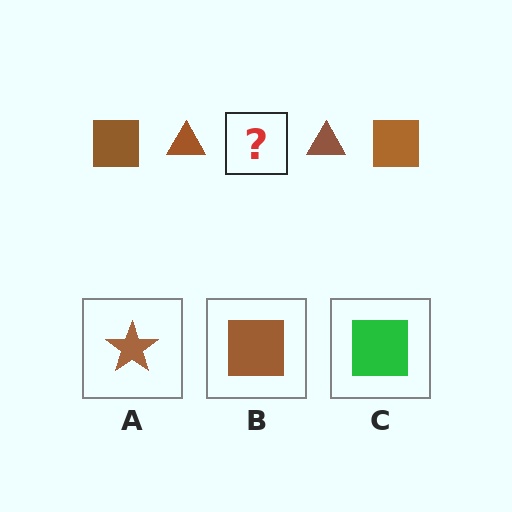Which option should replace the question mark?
Option B.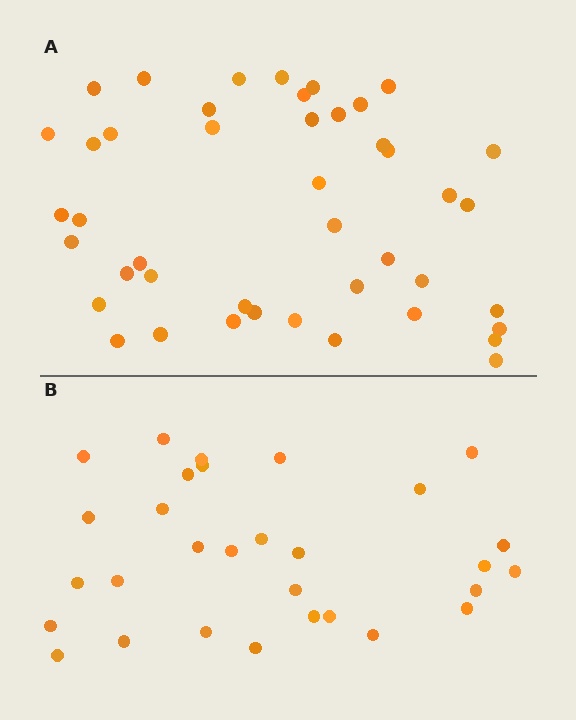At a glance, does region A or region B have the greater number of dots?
Region A (the top region) has more dots.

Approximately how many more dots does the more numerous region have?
Region A has approximately 15 more dots than region B.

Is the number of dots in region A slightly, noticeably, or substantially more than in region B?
Region A has substantially more. The ratio is roughly 1.5 to 1.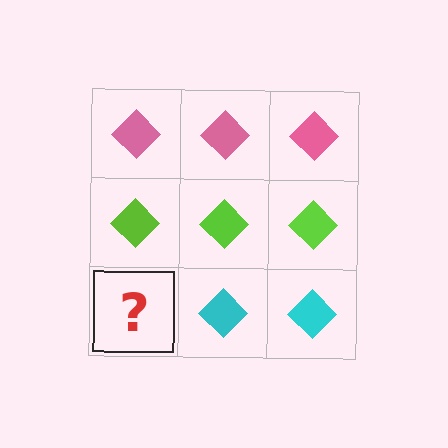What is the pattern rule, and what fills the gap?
The rule is that each row has a consistent color. The gap should be filled with a cyan diamond.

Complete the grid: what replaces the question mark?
The question mark should be replaced with a cyan diamond.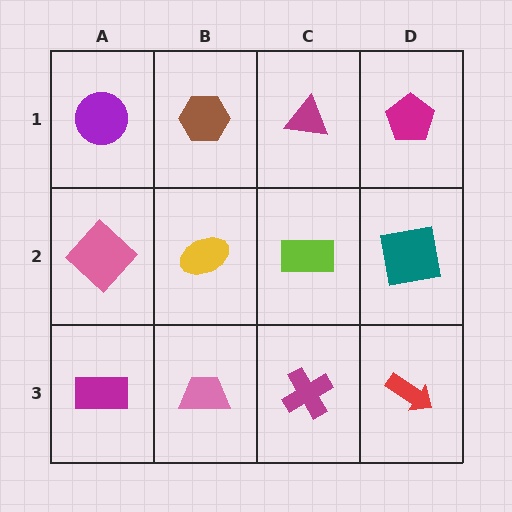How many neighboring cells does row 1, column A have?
2.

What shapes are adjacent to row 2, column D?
A magenta pentagon (row 1, column D), a red arrow (row 3, column D), a lime rectangle (row 2, column C).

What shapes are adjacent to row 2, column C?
A magenta triangle (row 1, column C), a magenta cross (row 3, column C), a yellow ellipse (row 2, column B), a teal square (row 2, column D).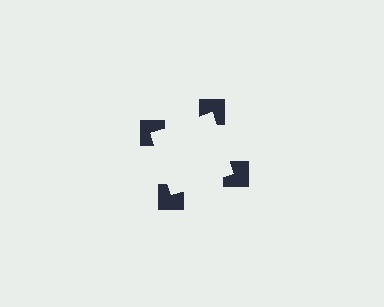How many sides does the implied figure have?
4 sides.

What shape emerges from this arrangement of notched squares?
An illusory square — its edges are inferred from the aligned wedge cuts in the notched squares, not physically drawn.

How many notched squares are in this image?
There are 4 — one at each vertex of the illusory square.